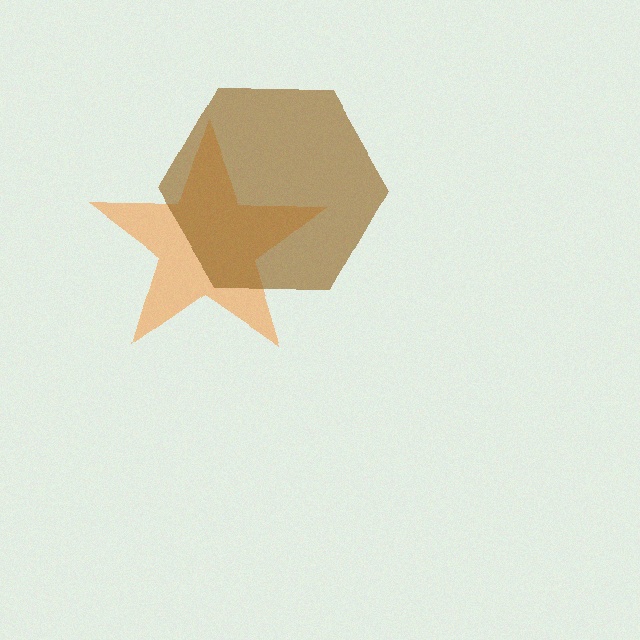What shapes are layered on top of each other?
The layered shapes are: an orange star, a brown hexagon.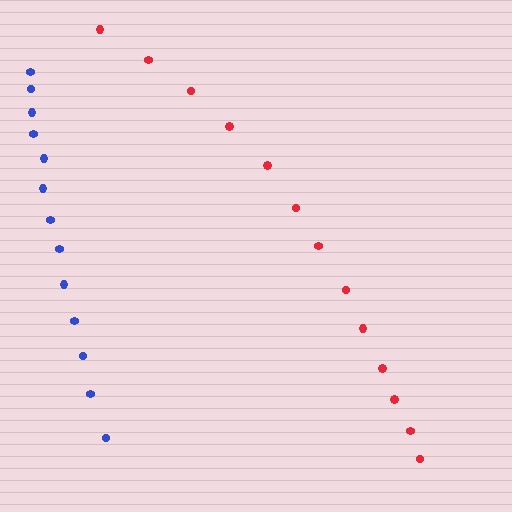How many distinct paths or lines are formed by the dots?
There are 2 distinct paths.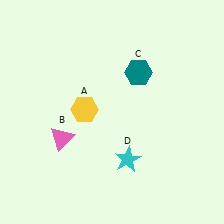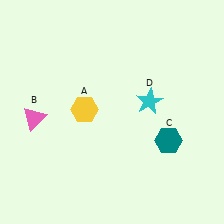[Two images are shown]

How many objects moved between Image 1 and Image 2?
3 objects moved between the two images.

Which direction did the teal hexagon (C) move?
The teal hexagon (C) moved down.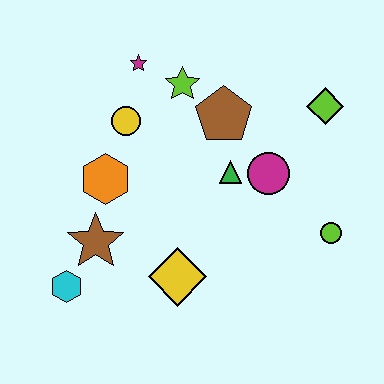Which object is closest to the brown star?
The cyan hexagon is closest to the brown star.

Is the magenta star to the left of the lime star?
Yes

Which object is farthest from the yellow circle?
The lime circle is farthest from the yellow circle.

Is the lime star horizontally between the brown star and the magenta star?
No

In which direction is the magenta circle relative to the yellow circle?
The magenta circle is to the right of the yellow circle.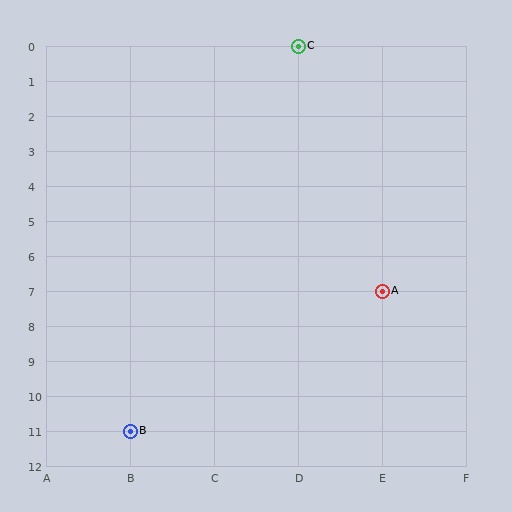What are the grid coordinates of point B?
Point B is at grid coordinates (B, 11).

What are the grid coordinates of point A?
Point A is at grid coordinates (E, 7).